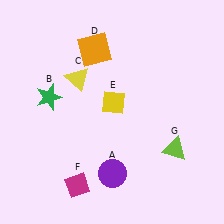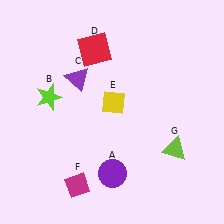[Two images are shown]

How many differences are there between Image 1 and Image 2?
There are 3 differences between the two images.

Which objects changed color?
B changed from green to lime. C changed from yellow to purple. D changed from orange to red.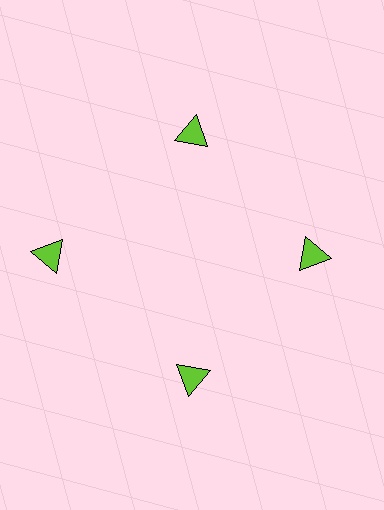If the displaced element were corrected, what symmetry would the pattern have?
It would have 4-fold rotational symmetry — the pattern would map onto itself every 90 degrees.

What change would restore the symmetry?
The symmetry would be restored by moving it inward, back onto the ring so that all 4 triangles sit at equal angles and equal distance from the center.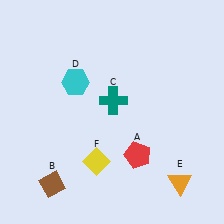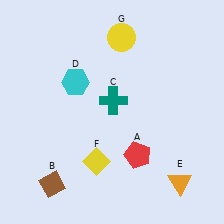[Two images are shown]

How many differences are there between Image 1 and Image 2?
There is 1 difference between the two images.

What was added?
A yellow circle (G) was added in Image 2.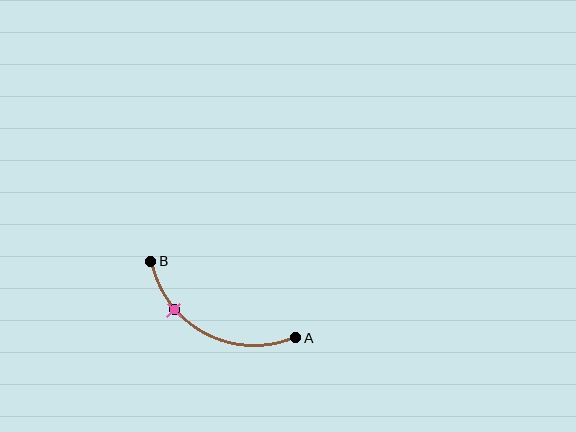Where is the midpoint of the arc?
The arc midpoint is the point on the curve farthest from the straight line joining A and B. It sits below that line.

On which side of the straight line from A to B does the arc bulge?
The arc bulges below the straight line connecting A and B.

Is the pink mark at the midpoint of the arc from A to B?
No. The pink mark lies on the arc but is closer to endpoint B. The arc midpoint would be at the point on the curve equidistant along the arc from both A and B.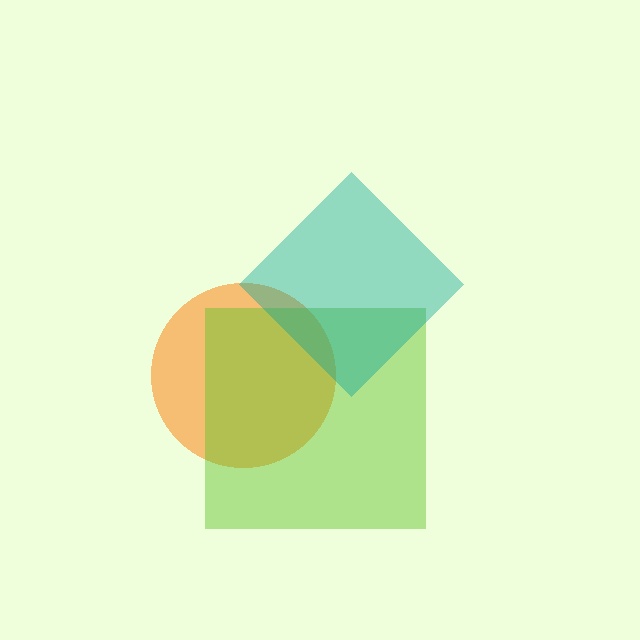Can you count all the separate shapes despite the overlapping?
Yes, there are 3 separate shapes.